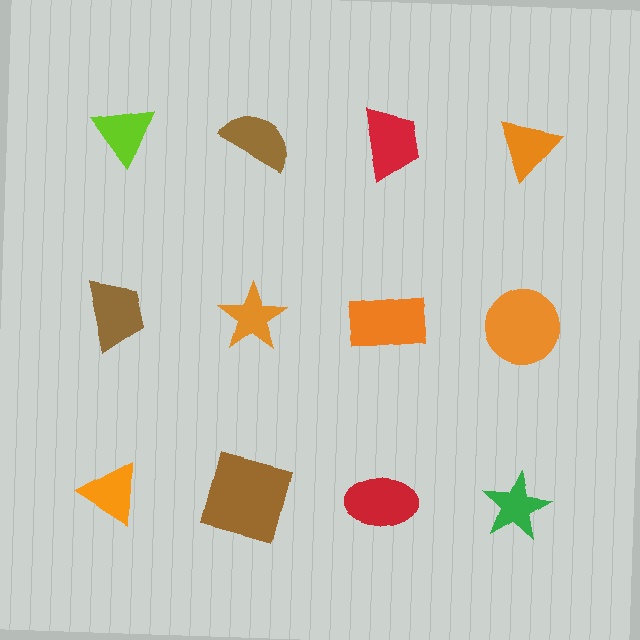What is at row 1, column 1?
A lime triangle.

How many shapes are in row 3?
4 shapes.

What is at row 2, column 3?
An orange rectangle.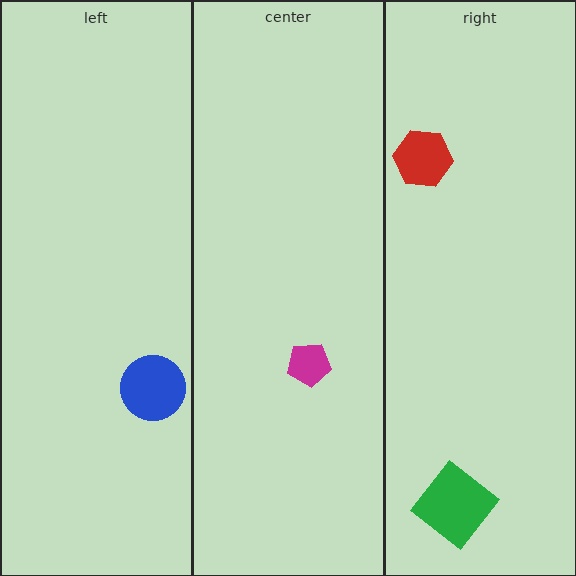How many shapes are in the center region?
1.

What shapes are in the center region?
The magenta pentagon.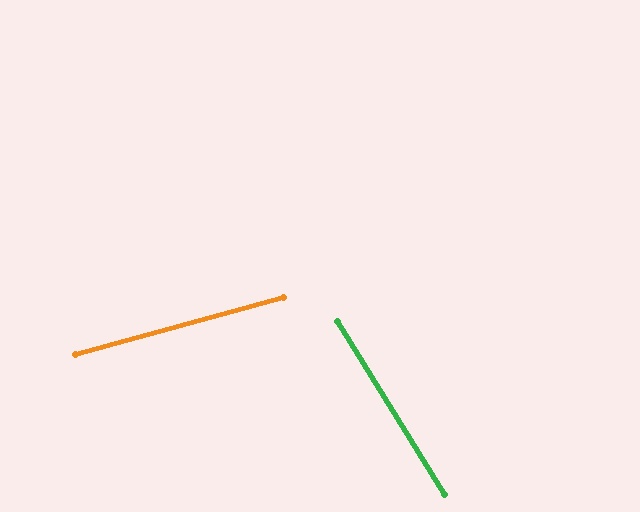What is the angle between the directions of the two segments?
Approximately 74 degrees.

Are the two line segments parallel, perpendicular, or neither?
Neither parallel nor perpendicular — they differ by about 74°.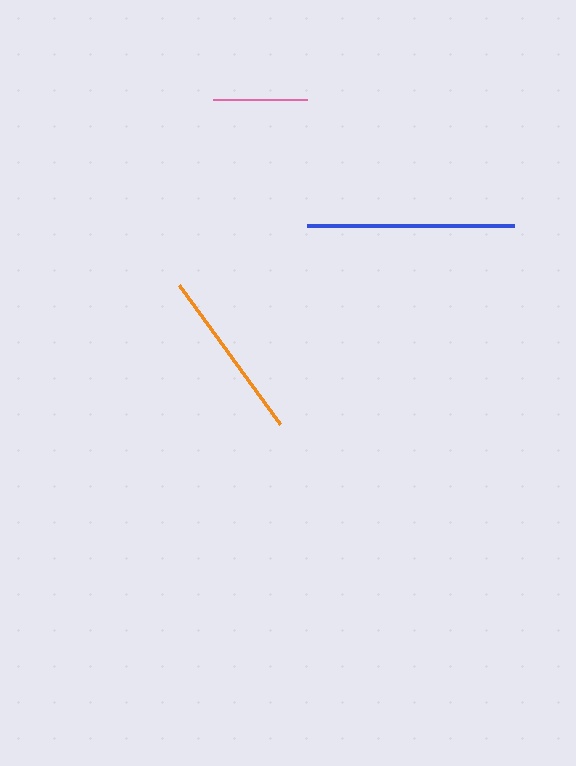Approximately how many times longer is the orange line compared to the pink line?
The orange line is approximately 1.8 times the length of the pink line.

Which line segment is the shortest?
The pink line is the shortest at approximately 94 pixels.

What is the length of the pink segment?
The pink segment is approximately 94 pixels long.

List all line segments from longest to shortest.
From longest to shortest: blue, orange, pink.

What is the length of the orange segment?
The orange segment is approximately 171 pixels long.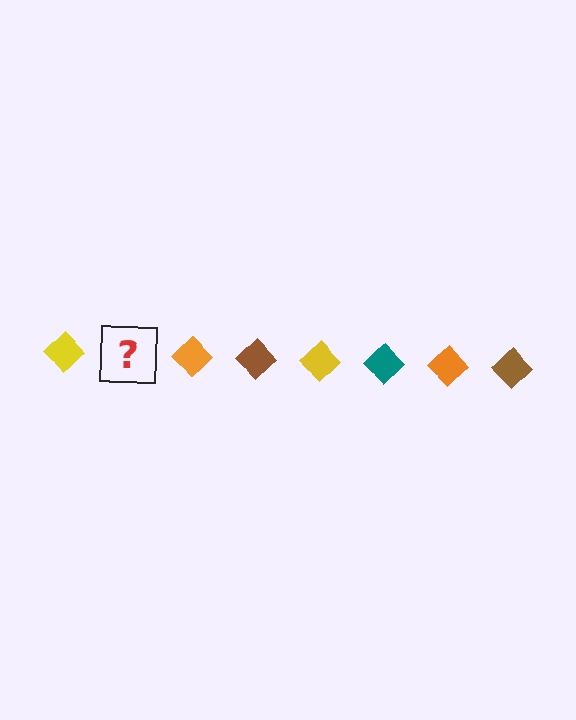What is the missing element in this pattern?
The missing element is a teal diamond.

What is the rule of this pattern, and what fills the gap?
The rule is that the pattern cycles through yellow, teal, orange, brown diamonds. The gap should be filled with a teal diamond.